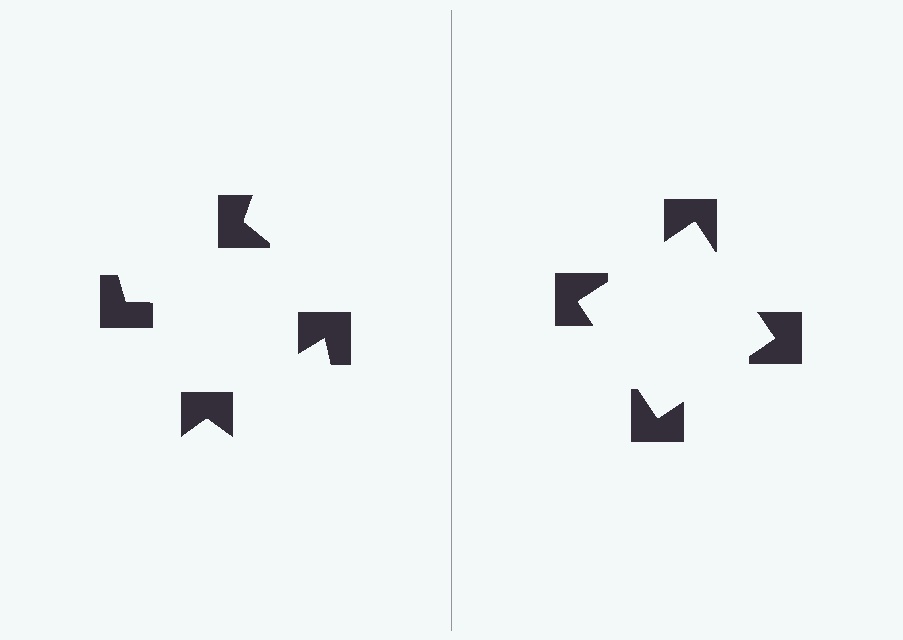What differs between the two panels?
The notched squares are positioned identically on both sides; only the wedge orientations differ. On the right they align to a square; on the left they are misaligned.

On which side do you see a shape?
An illusory square appears on the right side. On the left side the wedge cuts are rotated, so no coherent shape forms.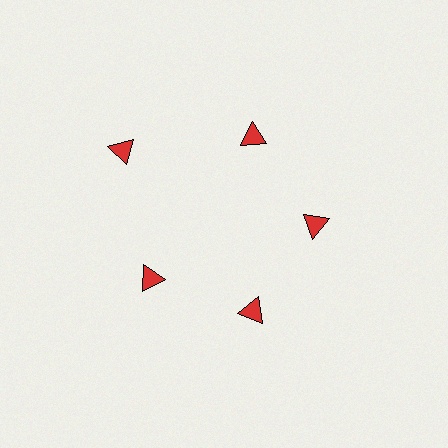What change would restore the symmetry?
The symmetry would be restored by moving it inward, back onto the ring so that all 5 triangles sit at equal angles and equal distance from the center.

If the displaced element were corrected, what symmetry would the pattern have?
It would have 5-fold rotational symmetry — the pattern would map onto itself every 72 degrees.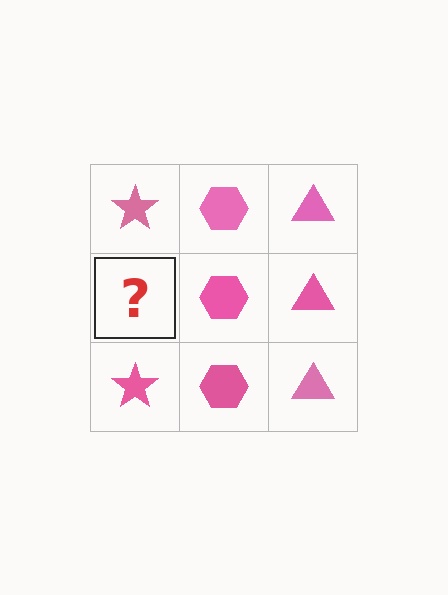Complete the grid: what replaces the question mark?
The question mark should be replaced with a pink star.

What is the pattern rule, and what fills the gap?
The rule is that each column has a consistent shape. The gap should be filled with a pink star.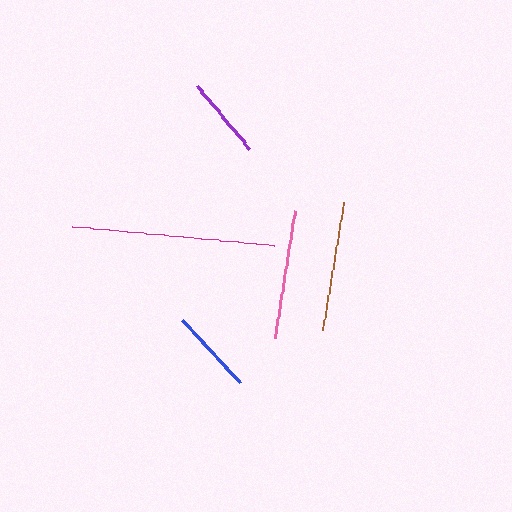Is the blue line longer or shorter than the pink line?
The pink line is longer than the blue line.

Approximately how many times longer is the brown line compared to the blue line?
The brown line is approximately 1.5 times the length of the blue line.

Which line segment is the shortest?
The purple line is the shortest at approximately 82 pixels.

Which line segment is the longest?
The magenta line is the longest at approximately 203 pixels.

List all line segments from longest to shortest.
From longest to shortest: magenta, pink, brown, blue, purple.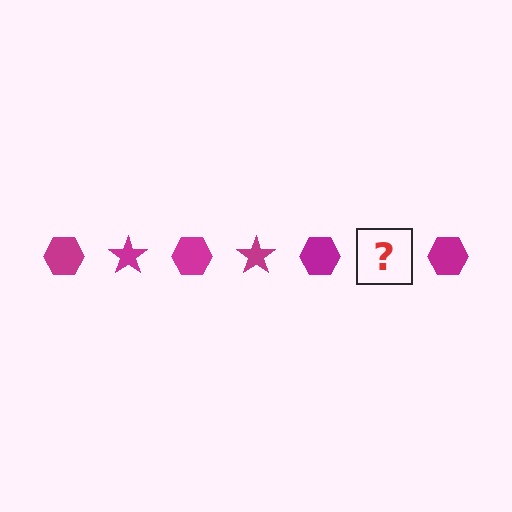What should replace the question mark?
The question mark should be replaced with a magenta star.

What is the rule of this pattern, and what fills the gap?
The rule is that the pattern cycles through hexagon, star shapes in magenta. The gap should be filled with a magenta star.